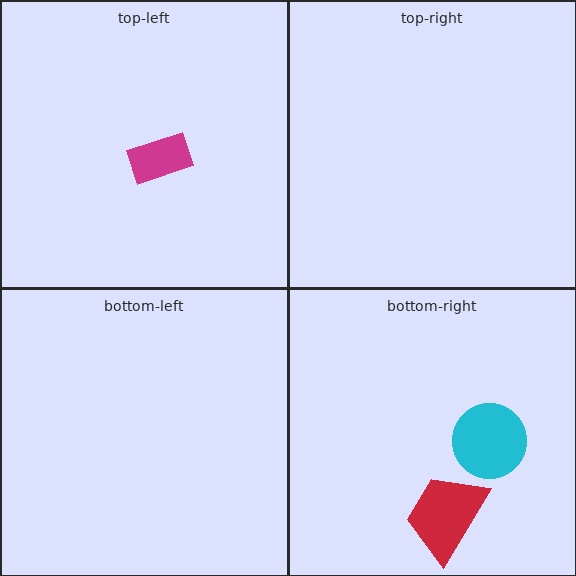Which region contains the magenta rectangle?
The top-left region.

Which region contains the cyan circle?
The bottom-right region.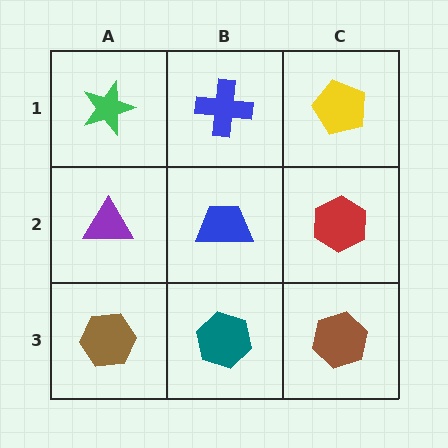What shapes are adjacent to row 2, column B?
A blue cross (row 1, column B), a teal hexagon (row 3, column B), a purple triangle (row 2, column A), a red hexagon (row 2, column C).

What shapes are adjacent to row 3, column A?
A purple triangle (row 2, column A), a teal hexagon (row 3, column B).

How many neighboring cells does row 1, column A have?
2.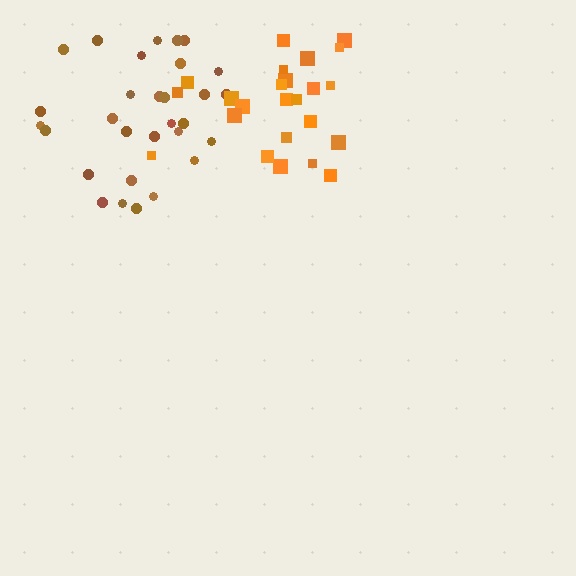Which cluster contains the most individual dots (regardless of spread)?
Brown (30).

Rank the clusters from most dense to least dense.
orange, brown.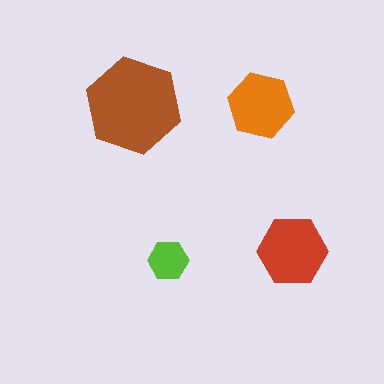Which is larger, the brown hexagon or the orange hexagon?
The brown one.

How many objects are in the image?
There are 4 objects in the image.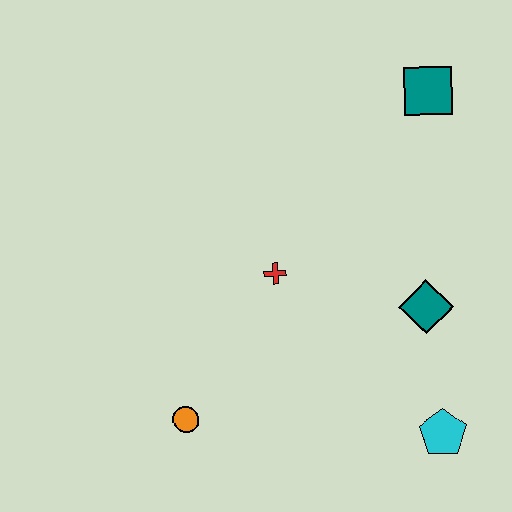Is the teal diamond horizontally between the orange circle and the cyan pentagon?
Yes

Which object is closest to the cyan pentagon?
The teal diamond is closest to the cyan pentagon.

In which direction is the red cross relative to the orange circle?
The red cross is above the orange circle.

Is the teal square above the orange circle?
Yes